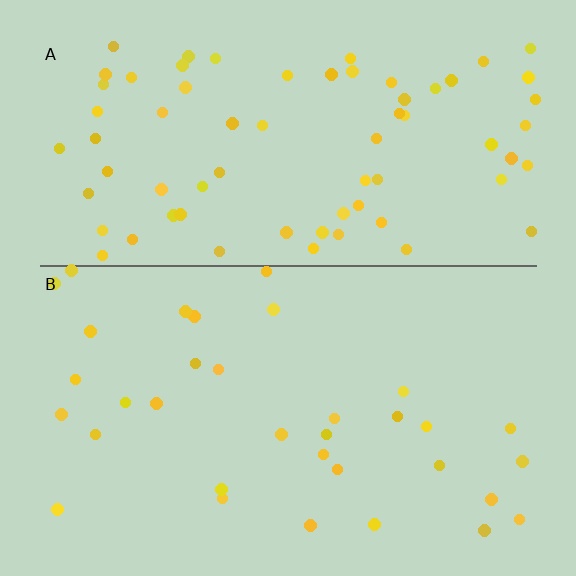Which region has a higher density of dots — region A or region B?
A (the top).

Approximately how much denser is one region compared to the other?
Approximately 2.1× — region A over region B.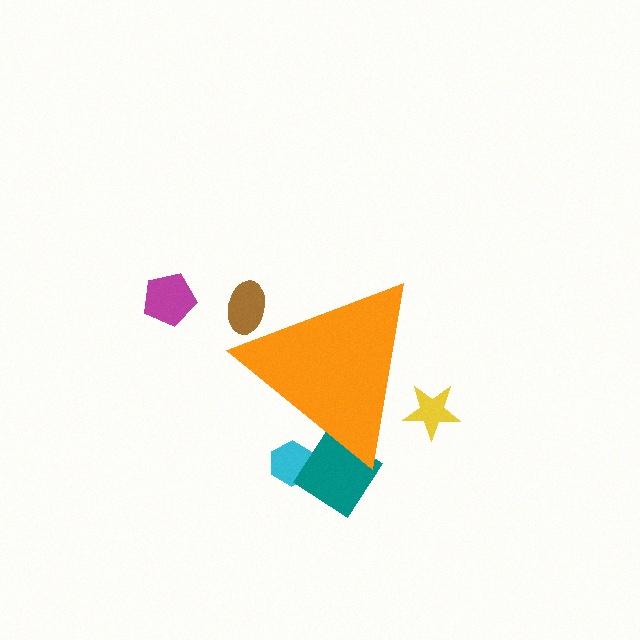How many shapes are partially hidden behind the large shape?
4 shapes are partially hidden.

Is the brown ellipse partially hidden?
Yes, the brown ellipse is partially hidden behind the orange triangle.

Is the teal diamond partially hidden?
Yes, the teal diamond is partially hidden behind the orange triangle.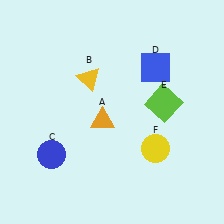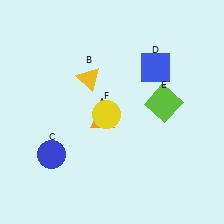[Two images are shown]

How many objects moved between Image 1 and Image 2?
1 object moved between the two images.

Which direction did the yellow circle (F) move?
The yellow circle (F) moved left.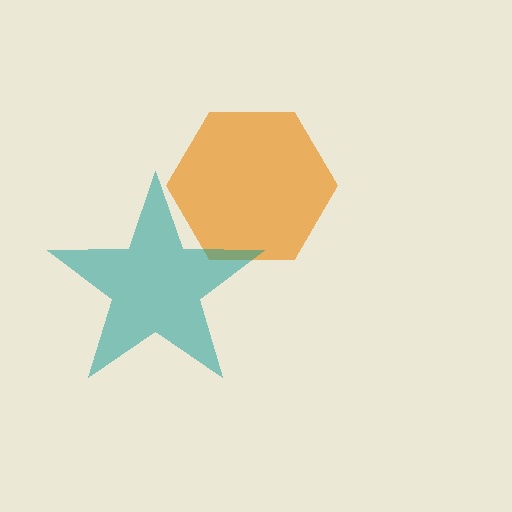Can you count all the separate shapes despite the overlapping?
Yes, there are 2 separate shapes.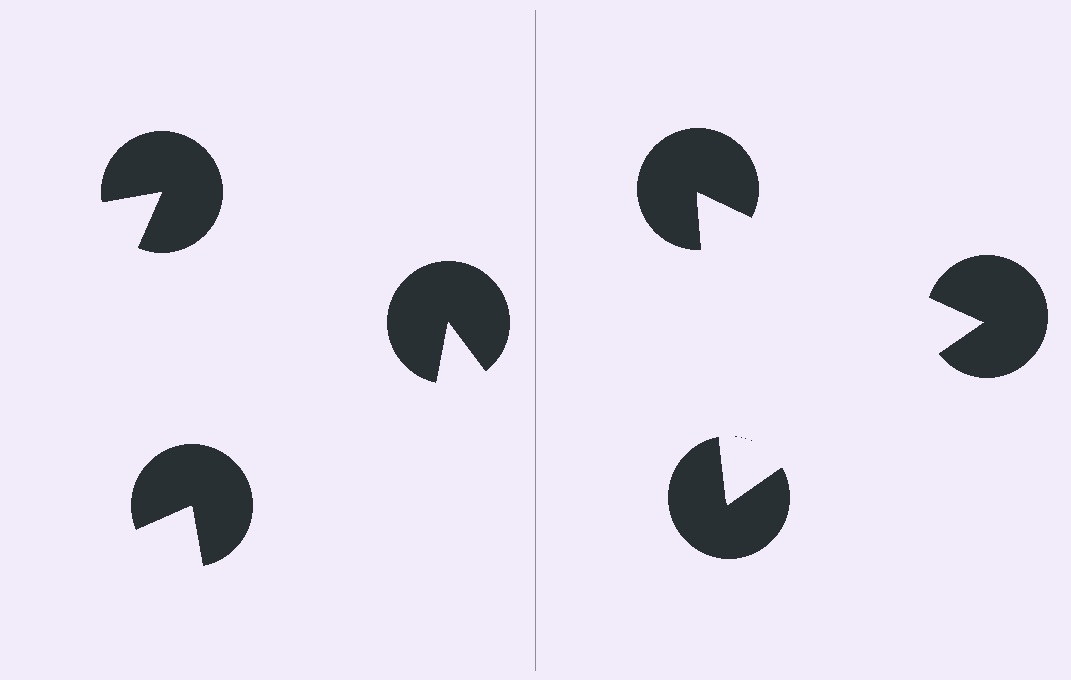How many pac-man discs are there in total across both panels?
6 — 3 on each side.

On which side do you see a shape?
An illusory triangle appears on the right side. On the left side the wedge cuts are rotated, so no coherent shape forms.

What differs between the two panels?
The pac-man discs are positioned identically on both sides; only the wedge orientations differ. On the right they align to a triangle; on the left they are misaligned.